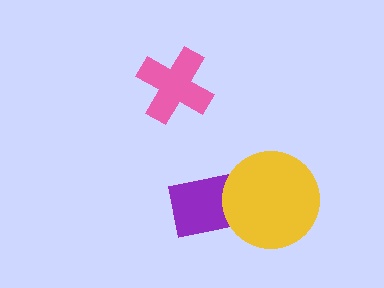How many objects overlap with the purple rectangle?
1 object overlaps with the purple rectangle.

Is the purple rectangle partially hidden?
Yes, it is partially covered by another shape.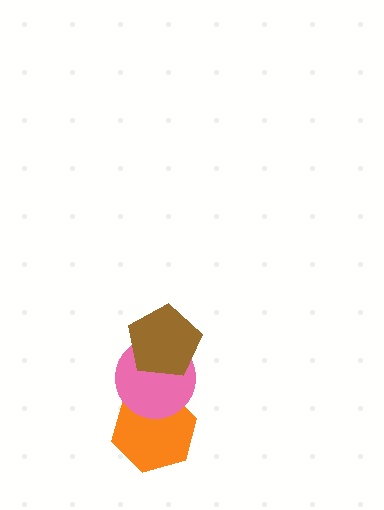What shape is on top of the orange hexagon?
The pink circle is on top of the orange hexagon.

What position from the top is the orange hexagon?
The orange hexagon is 3rd from the top.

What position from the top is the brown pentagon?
The brown pentagon is 1st from the top.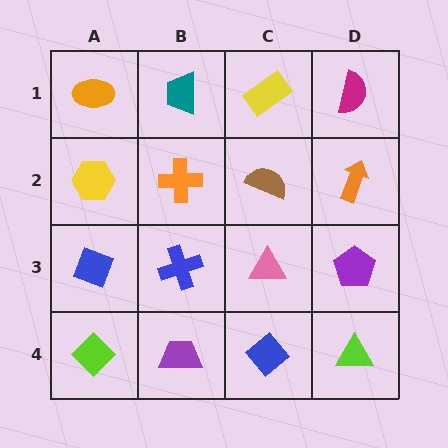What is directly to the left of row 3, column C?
A blue cross.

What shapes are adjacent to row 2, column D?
A magenta semicircle (row 1, column D), a purple pentagon (row 3, column D), a brown semicircle (row 2, column C).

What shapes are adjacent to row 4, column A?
A blue diamond (row 3, column A), a purple trapezoid (row 4, column B).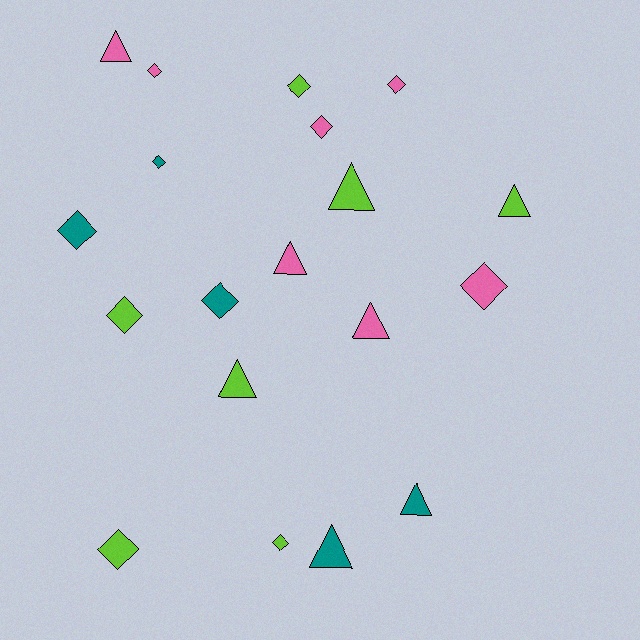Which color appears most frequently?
Pink, with 7 objects.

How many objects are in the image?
There are 19 objects.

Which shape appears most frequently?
Diamond, with 11 objects.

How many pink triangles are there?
There are 3 pink triangles.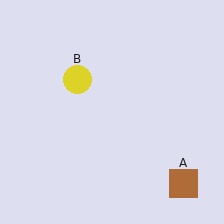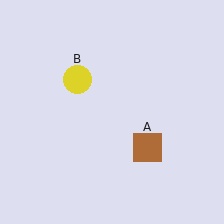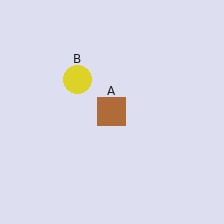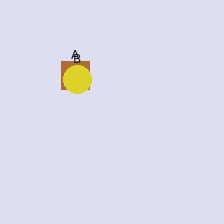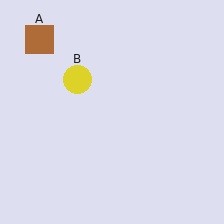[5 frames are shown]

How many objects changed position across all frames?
1 object changed position: brown square (object A).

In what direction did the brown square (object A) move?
The brown square (object A) moved up and to the left.